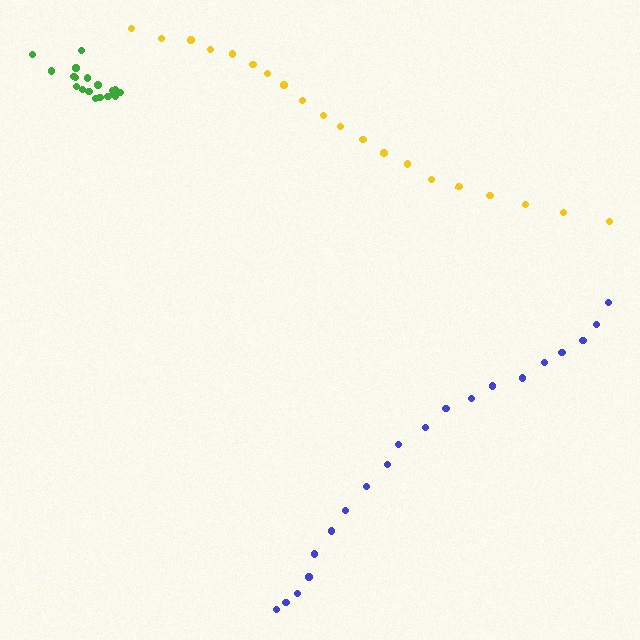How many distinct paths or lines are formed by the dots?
There are 3 distinct paths.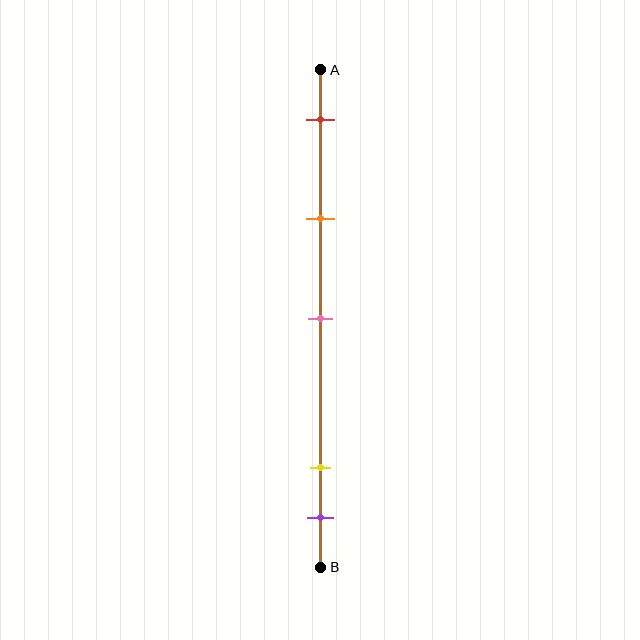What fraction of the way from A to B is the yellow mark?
The yellow mark is approximately 80% (0.8) of the way from A to B.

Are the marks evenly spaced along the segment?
No, the marks are not evenly spaced.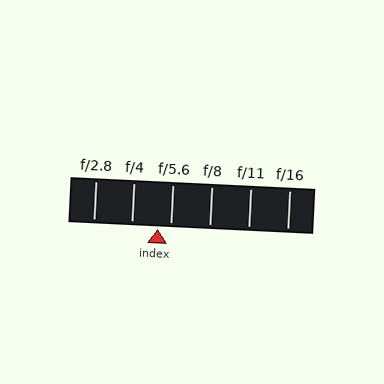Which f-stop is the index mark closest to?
The index mark is closest to f/5.6.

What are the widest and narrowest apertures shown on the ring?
The widest aperture shown is f/2.8 and the narrowest is f/16.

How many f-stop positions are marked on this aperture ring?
There are 6 f-stop positions marked.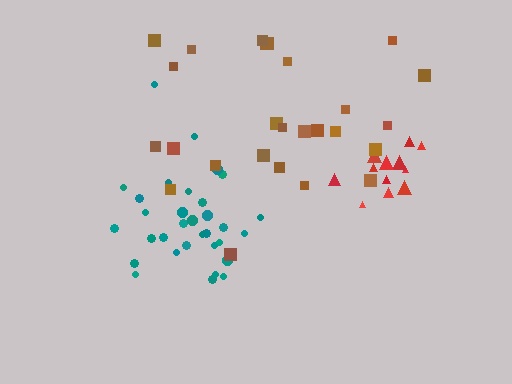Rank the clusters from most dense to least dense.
red, teal, brown.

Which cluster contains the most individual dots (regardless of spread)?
Teal (32).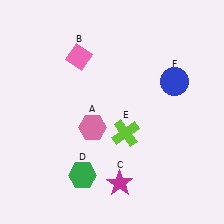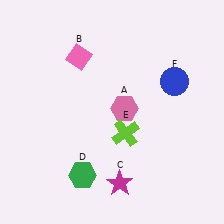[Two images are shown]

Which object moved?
The pink hexagon (A) moved right.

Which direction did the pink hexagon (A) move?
The pink hexagon (A) moved right.